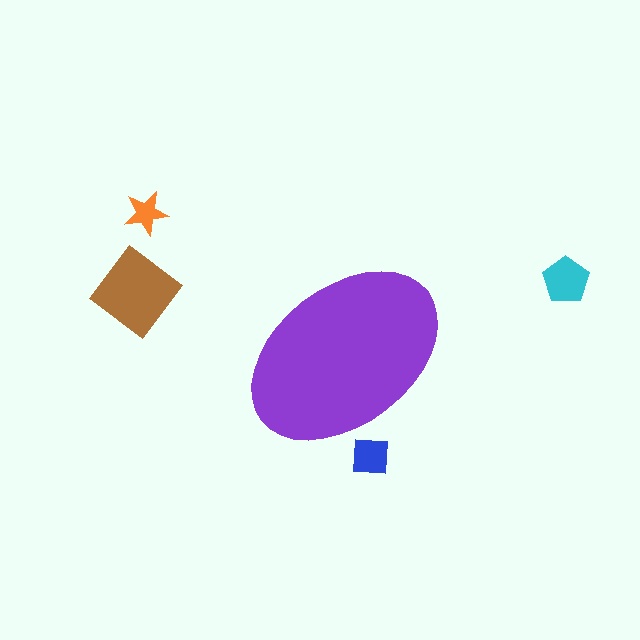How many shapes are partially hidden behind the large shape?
1 shape is partially hidden.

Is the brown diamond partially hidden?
No, the brown diamond is fully visible.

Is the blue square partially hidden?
Yes, the blue square is partially hidden behind the purple ellipse.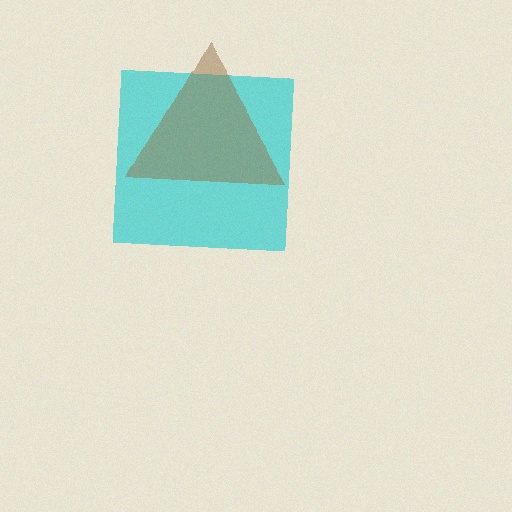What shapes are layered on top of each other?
The layered shapes are: a cyan square, a brown triangle.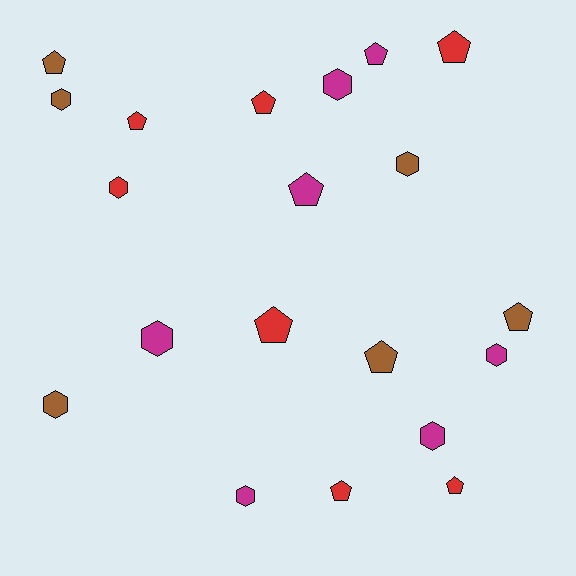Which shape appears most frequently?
Pentagon, with 11 objects.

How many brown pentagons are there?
There are 3 brown pentagons.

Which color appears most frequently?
Red, with 7 objects.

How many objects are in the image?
There are 20 objects.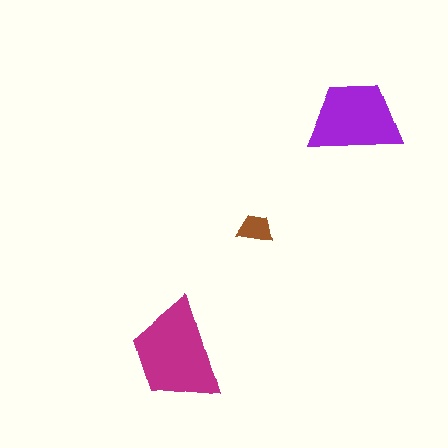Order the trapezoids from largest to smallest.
the magenta one, the purple one, the brown one.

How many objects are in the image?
There are 3 objects in the image.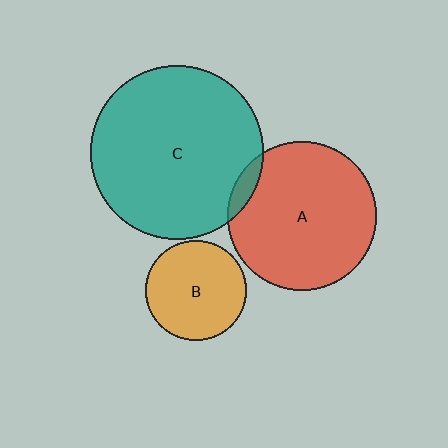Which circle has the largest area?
Circle C (teal).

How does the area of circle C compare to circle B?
Approximately 3.0 times.